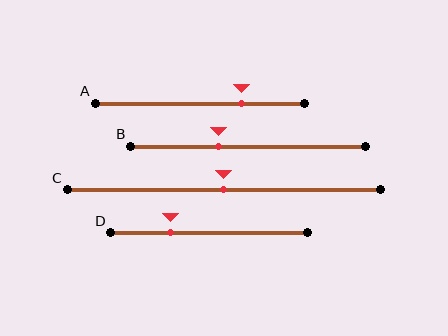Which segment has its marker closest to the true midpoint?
Segment C has its marker closest to the true midpoint.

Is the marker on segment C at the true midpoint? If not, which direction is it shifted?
Yes, the marker on segment C is at the true midpoint.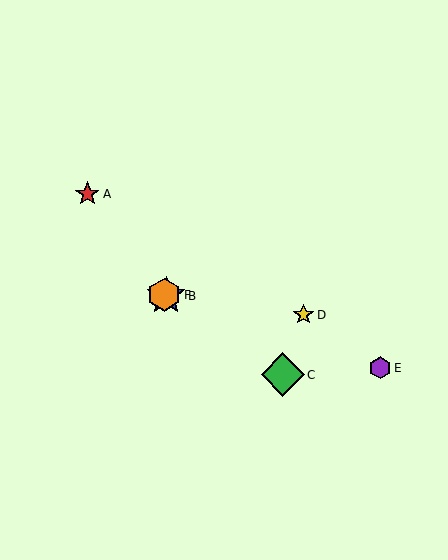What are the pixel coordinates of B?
Object B is at (166, 296).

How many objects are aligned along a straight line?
3 objects (B, C, F) are aligned along a straight line.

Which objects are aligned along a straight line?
Objects B, C, F are aligned along a straight line.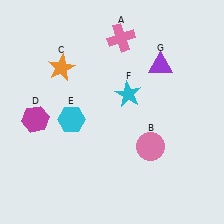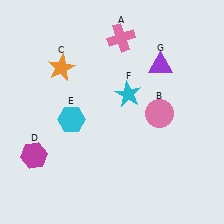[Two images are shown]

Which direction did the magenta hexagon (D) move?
The magenta hexagon (D) moved down.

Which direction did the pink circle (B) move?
The pink circle (B) moved up.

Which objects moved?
The objects that moved are: the pink circle (B), the magenta hexagon (D).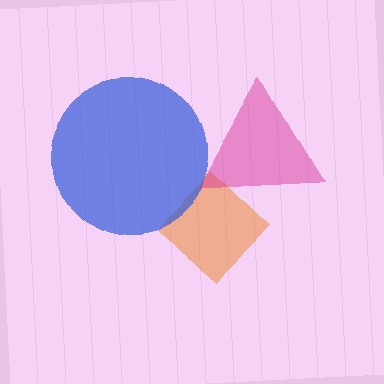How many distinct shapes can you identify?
There are 3 distinct shapes: an orange diamond, a blue circle, a magenta triangle.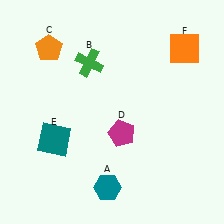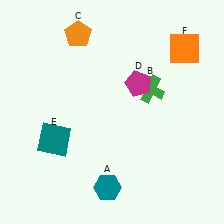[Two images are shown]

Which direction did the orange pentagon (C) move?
The orange pentagon (C) moved right.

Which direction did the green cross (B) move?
The green cross (B) moved right.